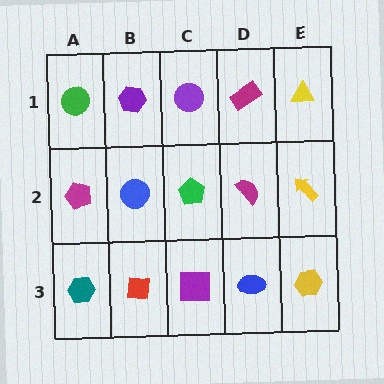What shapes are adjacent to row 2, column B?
A purple hexagon (row 1, column B), a red square (row 3, column B), a magenta pentagon (row 2, column A), a green pentagon (row 2, column C).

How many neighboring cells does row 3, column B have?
3.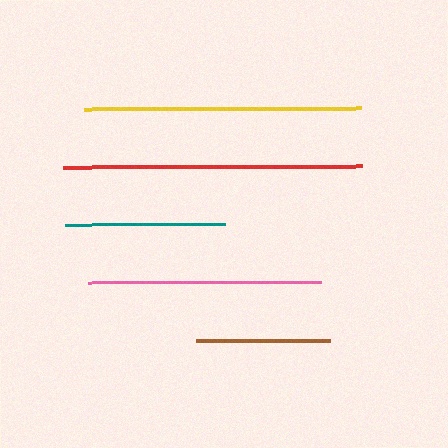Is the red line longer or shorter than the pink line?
The red line is longer than the pink line.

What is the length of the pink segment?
The pink segment is approximately 233 pixels long.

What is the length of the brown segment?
The brown segment is approximately 134 pixels long.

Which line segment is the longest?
The red line is the longest at approximately 299 pixels.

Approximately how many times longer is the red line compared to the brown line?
The red line is approximately 2.2 times the length of the brown line.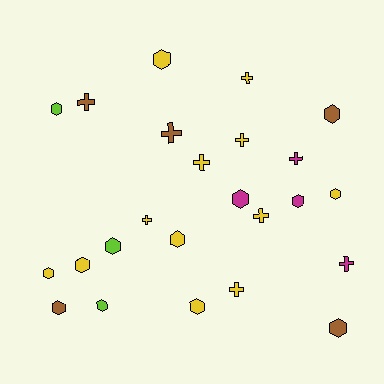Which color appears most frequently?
Yellow, with 12 objects.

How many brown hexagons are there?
There are 3 brown hexagons.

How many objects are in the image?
There are 24 objects.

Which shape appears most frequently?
Hexagon, with 14 objects.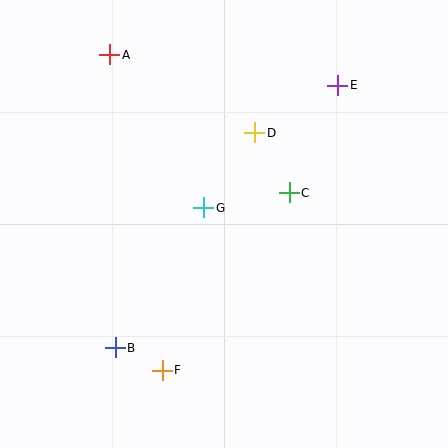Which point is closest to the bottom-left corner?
Point B is closest to the bottom-left corner.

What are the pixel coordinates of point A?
Point A is at (110, 55).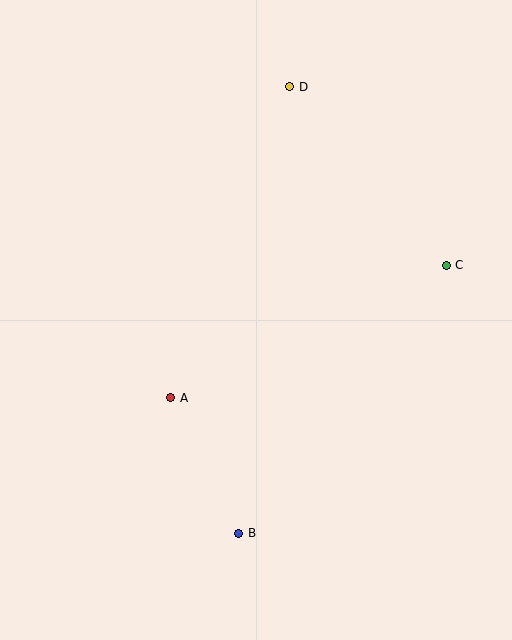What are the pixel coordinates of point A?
Point A is at (171, 398).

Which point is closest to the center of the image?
Point A at (171, 398) is closest to the center.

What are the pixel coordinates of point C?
Point C is at (446, 265).